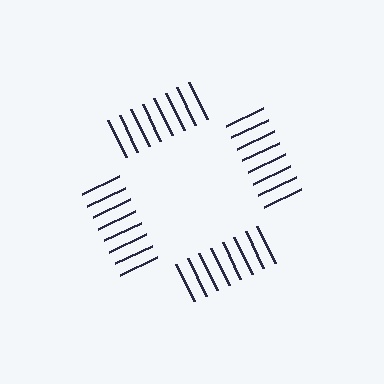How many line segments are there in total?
32 — 8 along each of the 4 edges.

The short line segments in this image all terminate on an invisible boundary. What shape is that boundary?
An illusory square — the line segments terminate on its edges but no continuous stroke is drawn.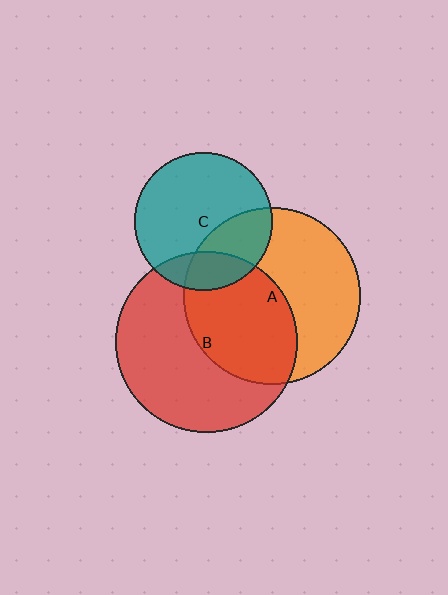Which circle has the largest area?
Circle B (red).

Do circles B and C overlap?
Yes.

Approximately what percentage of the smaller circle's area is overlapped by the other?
Approximately 20%.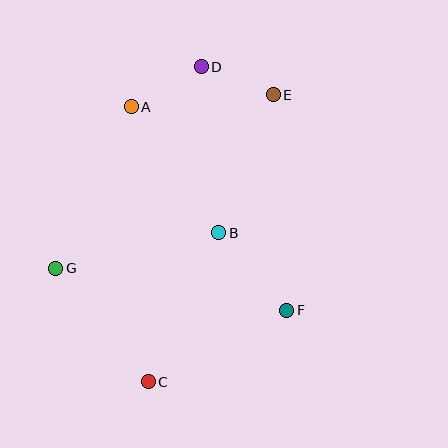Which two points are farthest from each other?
Points C and D are farthest from each other.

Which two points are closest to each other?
Points D and E are closest to each other.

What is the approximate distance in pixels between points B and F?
The distance between B and F is approximately 103 pixels.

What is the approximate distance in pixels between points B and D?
The distance between B and D is approximately 167 pixels.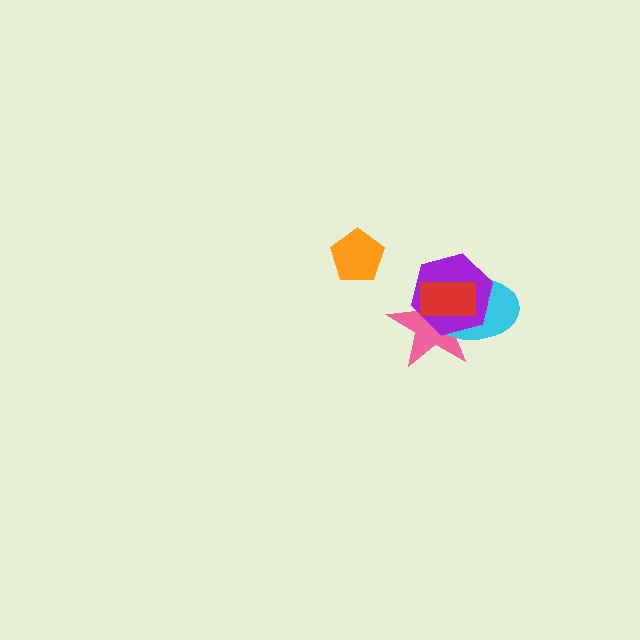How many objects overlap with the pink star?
3 objects overlap with the pink star.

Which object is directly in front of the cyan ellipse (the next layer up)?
The purple hexagon is directly in front of the cyan ellipse.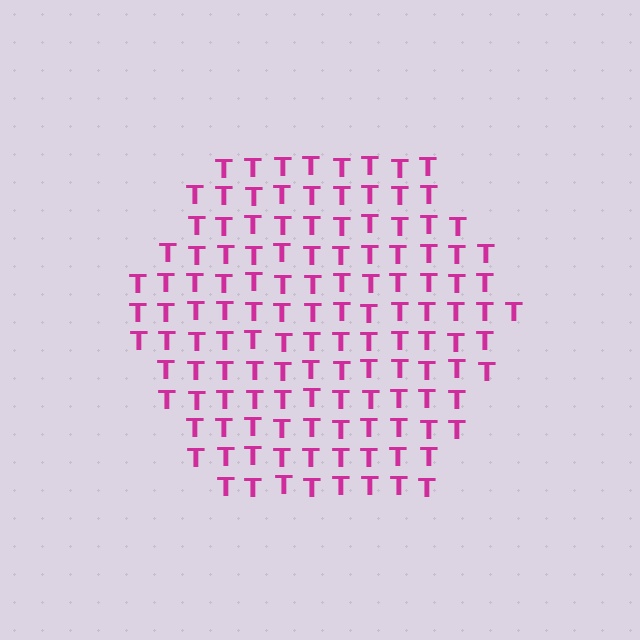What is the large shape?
The large shape is a hexagon.